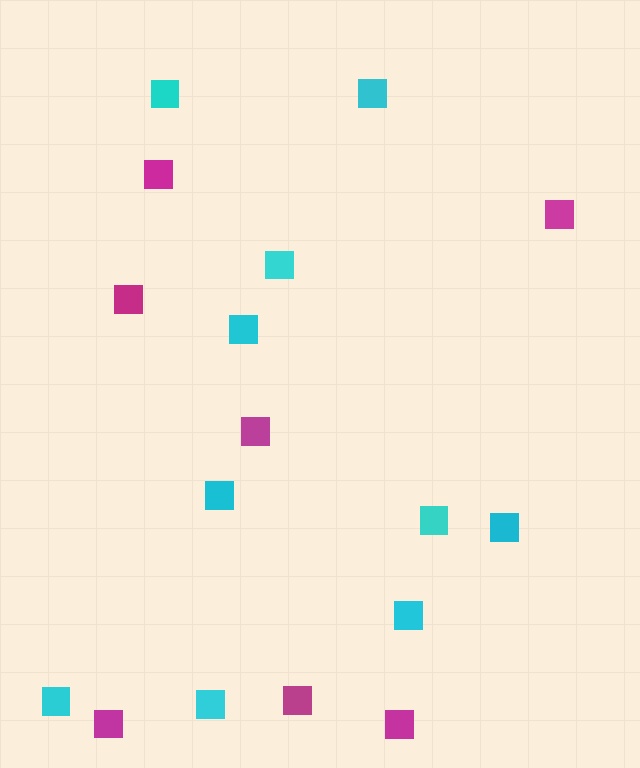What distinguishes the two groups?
There are 2 groups: one group of magenta squares (7) and one group of cyan squares (10).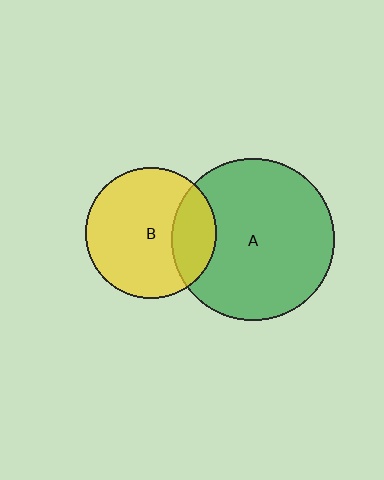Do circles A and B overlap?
Yes.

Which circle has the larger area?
Circle A (green).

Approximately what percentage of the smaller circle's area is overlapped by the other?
Approximately 25%.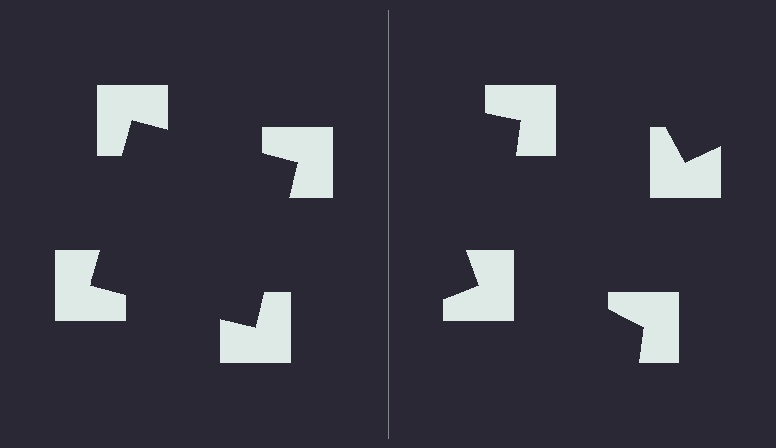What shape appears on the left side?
An illusory square.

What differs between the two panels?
The notched squares are positioned identically on both sides; only the wedge orientations differ. On the left they align to a square; on the right they are misaligned.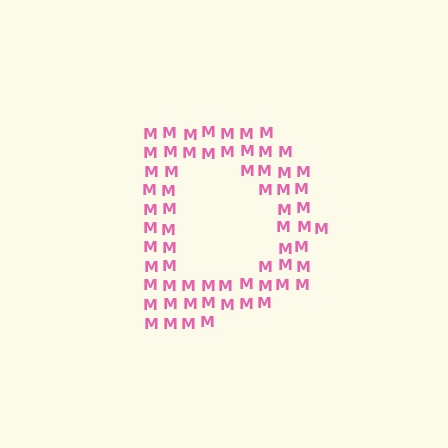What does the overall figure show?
The overall figure shows the letter D.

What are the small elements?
The small elements are letter M's.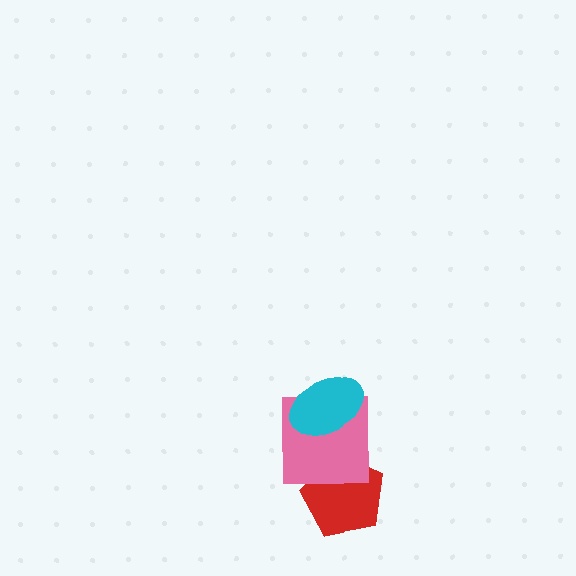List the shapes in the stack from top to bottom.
From top to bottom: the cyan ellipse, the pink square, the red pentagon.